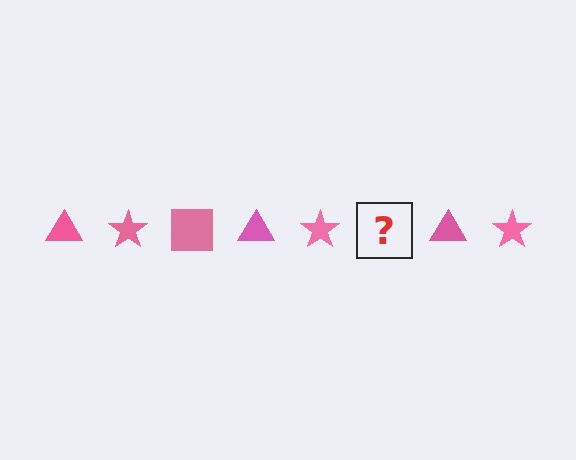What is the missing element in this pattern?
The missing element is a pink square.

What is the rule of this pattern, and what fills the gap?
The rule is that the pattern cycles through triangle, star, square shapes in pink. The gap should be filled with a pink square.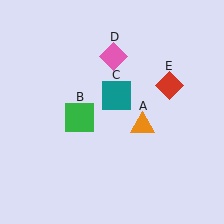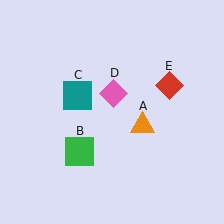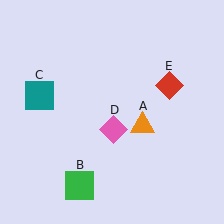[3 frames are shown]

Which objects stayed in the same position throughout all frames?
Orange triangle (object A) and red diamond (object E) remained stationary.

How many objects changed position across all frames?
3 objects changed position: green square (object B), teal square (object C), pink diamond (object D).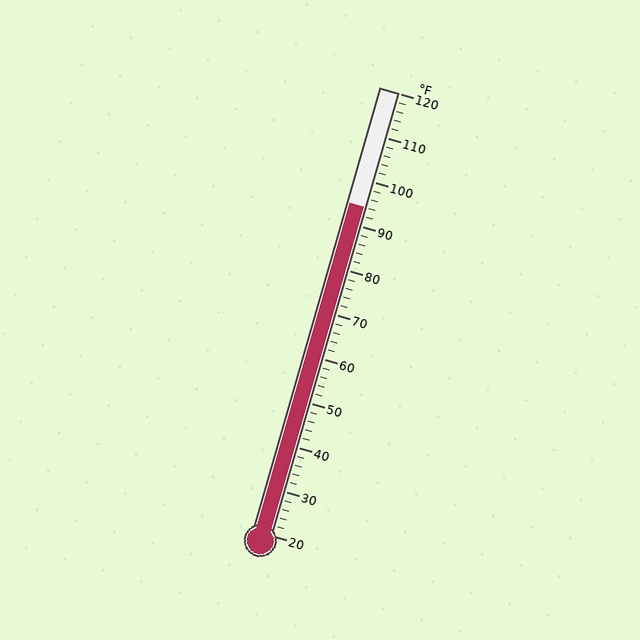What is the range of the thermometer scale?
The thermometer scale ranges from 20°F to 120°F.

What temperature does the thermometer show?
The thermometer shows approximately 94°F.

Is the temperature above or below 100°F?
The temperature is below 100°F.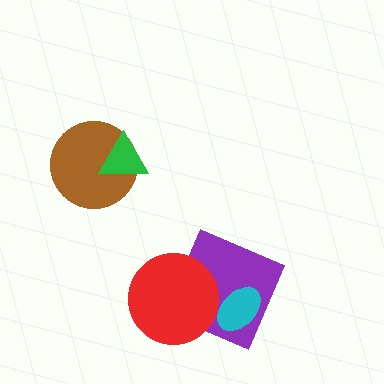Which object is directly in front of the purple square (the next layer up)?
The red circle is directly in front of the purple square.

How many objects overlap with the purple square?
2 objects overlap with the purple square.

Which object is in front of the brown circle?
The green triangle is in front of the brown circle.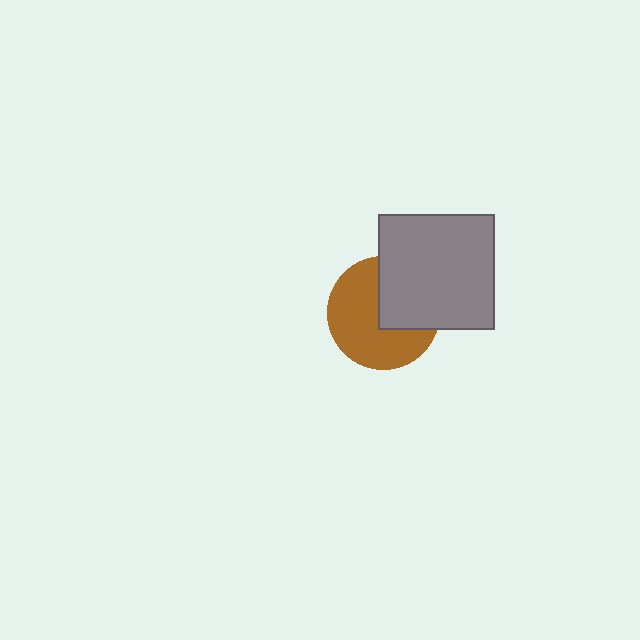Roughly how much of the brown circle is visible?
About half of it is visible (roughly 61%).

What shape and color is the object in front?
The object in front is a gray square.